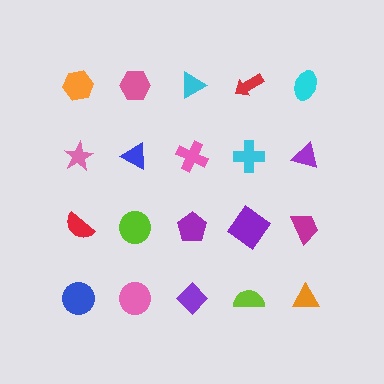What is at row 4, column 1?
A blue circle.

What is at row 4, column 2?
A pink circle.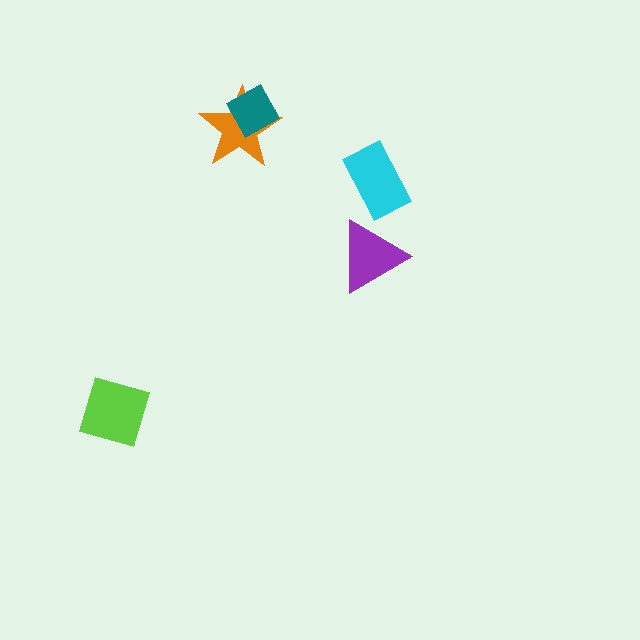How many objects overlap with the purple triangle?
0 objects overlap with the purple triangle.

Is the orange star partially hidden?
Yes, it is partially covered by another shape.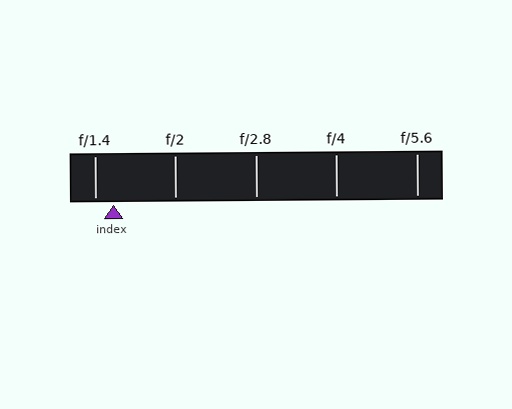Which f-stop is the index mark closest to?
The index mark is closest to f/1.4.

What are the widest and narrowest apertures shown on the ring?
The widest aperture shown is f/1.4 and the narrowest is f/5.6.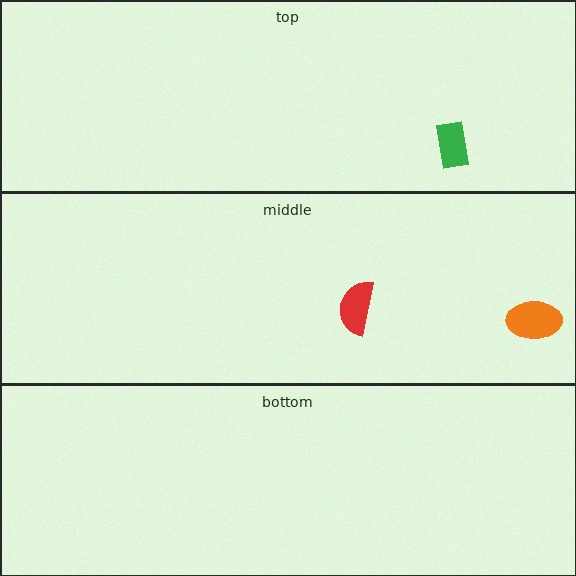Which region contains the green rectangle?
The top region.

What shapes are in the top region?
The green rectangle.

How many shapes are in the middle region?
2.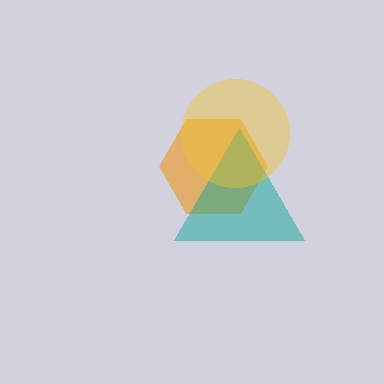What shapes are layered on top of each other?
The layered shapes are: an orange hexagon, a teal triangle, a yellow circle.